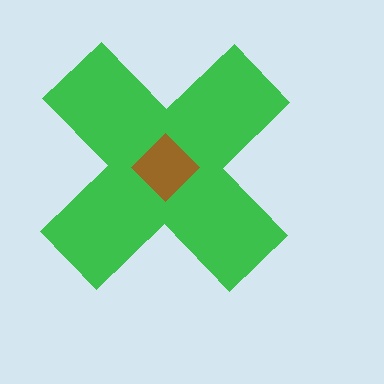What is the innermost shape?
The brown diamond.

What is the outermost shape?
The green cross.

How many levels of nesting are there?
2.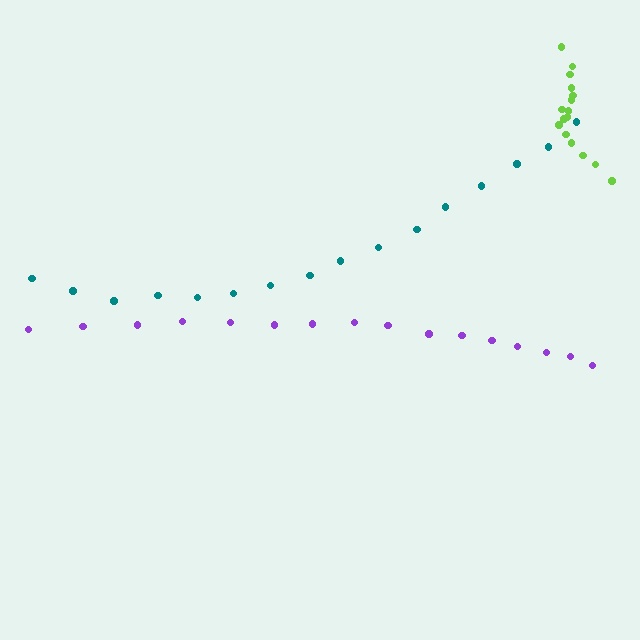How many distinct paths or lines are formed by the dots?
There are 3 distinct paths.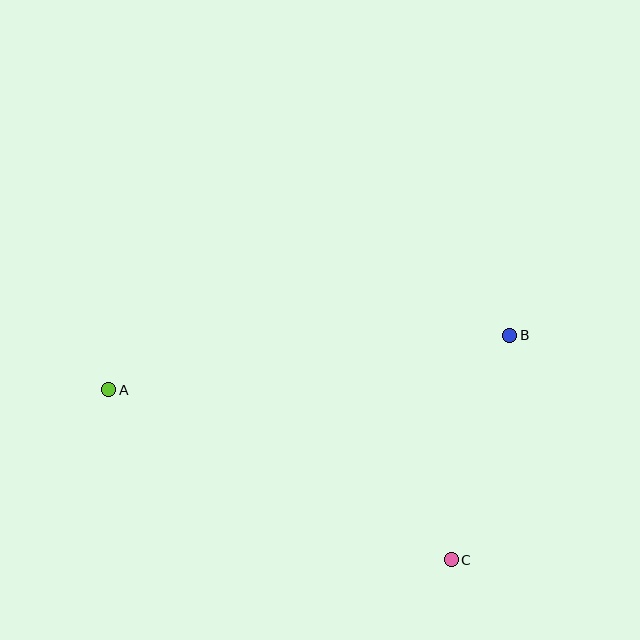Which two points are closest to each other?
Points B and C are closest to each other.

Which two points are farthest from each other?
Points A and B are farthest from each other.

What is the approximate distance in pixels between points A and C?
The distance between A and C is approximately 382 pixels.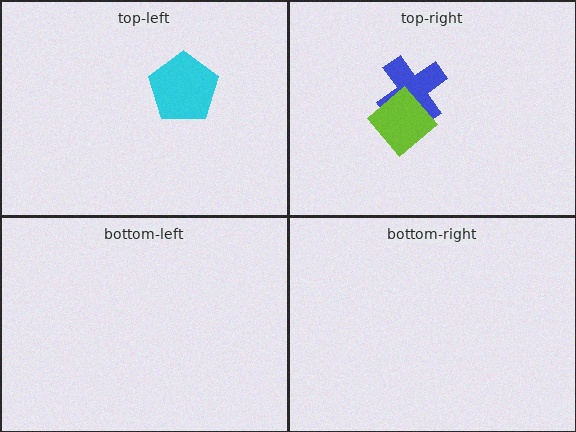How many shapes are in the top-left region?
1.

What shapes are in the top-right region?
The blue cross, the lime diamond.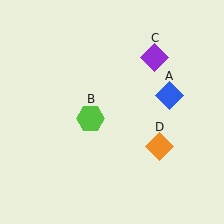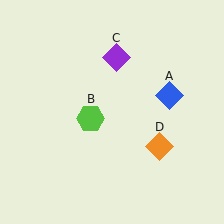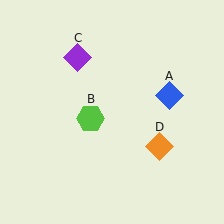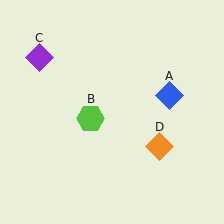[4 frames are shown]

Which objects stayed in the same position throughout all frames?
Blue diamond (object A) and lime hexagon (object B) and orange diamond (object D) remained stationary.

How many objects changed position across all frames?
1 object changed position: purple diamond (object C).